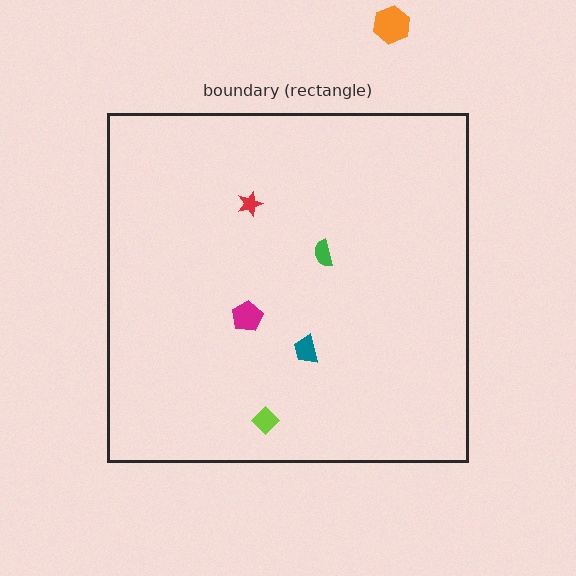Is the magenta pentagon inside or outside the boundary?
Inside.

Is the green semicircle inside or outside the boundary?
Inside.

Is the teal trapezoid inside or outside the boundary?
Inside.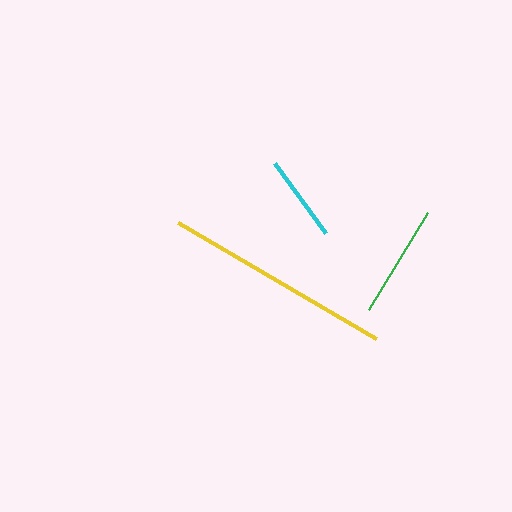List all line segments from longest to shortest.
From longest to shortest: yellow, green, cyan.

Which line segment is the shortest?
The cyan line is the shortest at approximately 86 pixels.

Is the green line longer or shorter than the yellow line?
The yellow line is longer than the green line.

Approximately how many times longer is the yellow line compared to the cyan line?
The yellow line is approximately 2.7 times the length of the cyan line.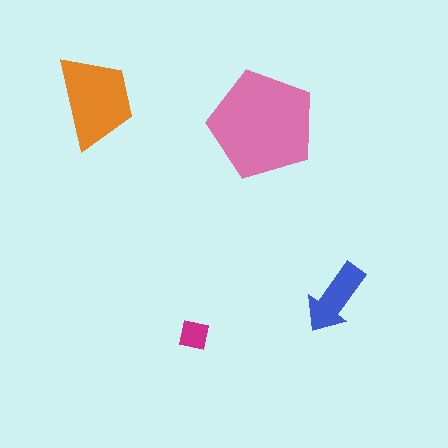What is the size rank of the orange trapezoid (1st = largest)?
2nd.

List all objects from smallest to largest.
The magenta square, the blue arrow, the orange trapezoid, the pink pentagon.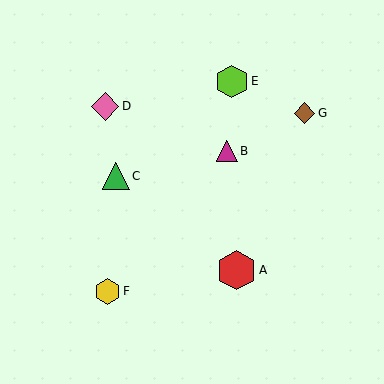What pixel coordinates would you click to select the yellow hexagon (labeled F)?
Click at (108, 291) to select the yellow hexagon F.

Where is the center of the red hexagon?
The center of the red hexagon is at (237, 270).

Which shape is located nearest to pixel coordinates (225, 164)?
The magenta triangle (labeled B) at (227, 151) is nearest to that location.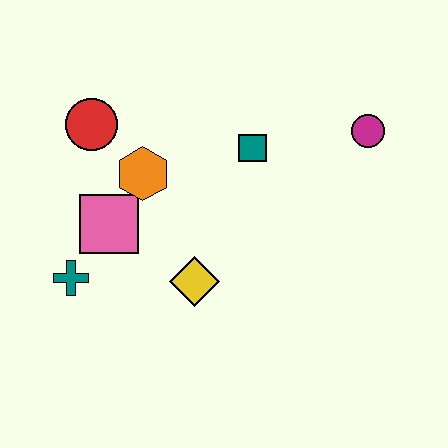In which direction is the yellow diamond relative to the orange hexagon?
The yellow diamond is below the orange hexagon.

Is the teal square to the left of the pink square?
No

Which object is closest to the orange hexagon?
The pink square is closest to the orange hexagon.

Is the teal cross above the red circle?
No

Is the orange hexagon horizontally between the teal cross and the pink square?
No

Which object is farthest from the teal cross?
The magenta circle is farthest from the teal cross.